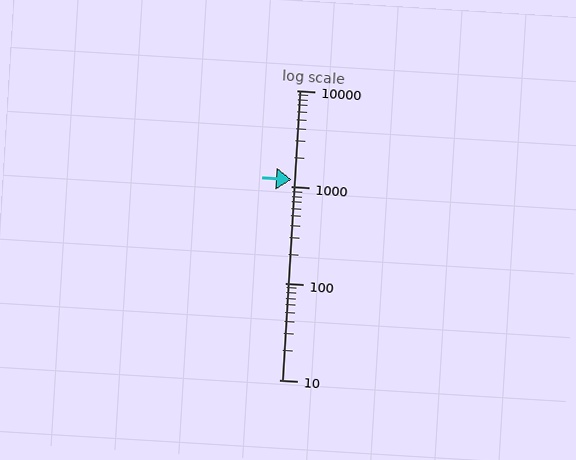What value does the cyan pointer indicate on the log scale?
The pointer indicates approximately 1200.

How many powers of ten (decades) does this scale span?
The scale spans 3 decades, from 10 to 10000.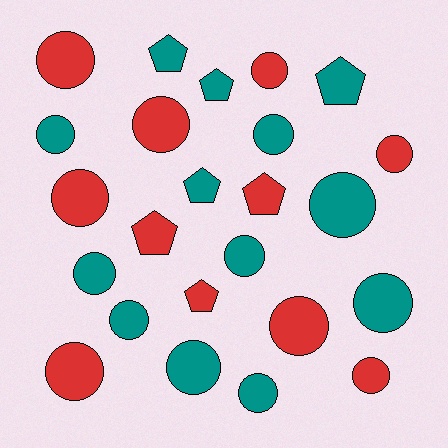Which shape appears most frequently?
Circle, with 17 objects.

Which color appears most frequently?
Teal, with 13 objects.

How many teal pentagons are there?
There are 4 teal pentagons.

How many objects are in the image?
There are 24 objects.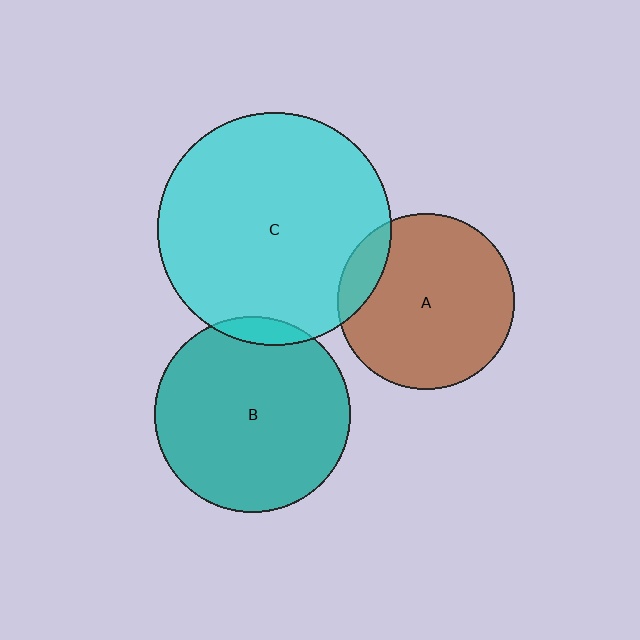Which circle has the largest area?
Circle C (cyan).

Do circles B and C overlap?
Yes.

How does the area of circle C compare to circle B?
Approximately 1.4 times.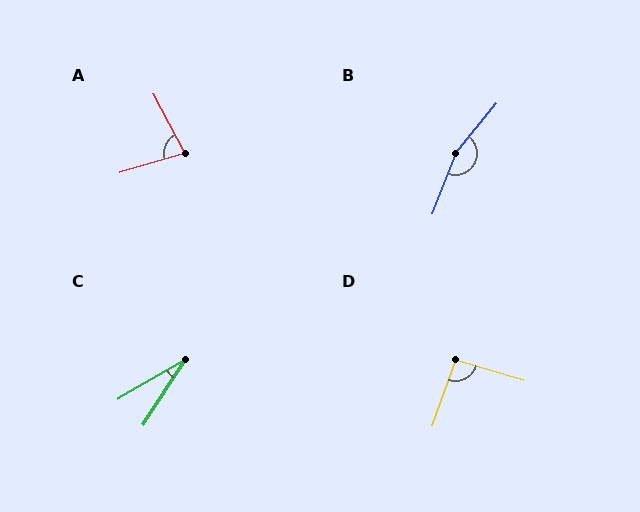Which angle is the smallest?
C, at approximately 27 degrees.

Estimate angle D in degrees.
Approximately 93 degrees.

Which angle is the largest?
B, at approximately 161 degrees.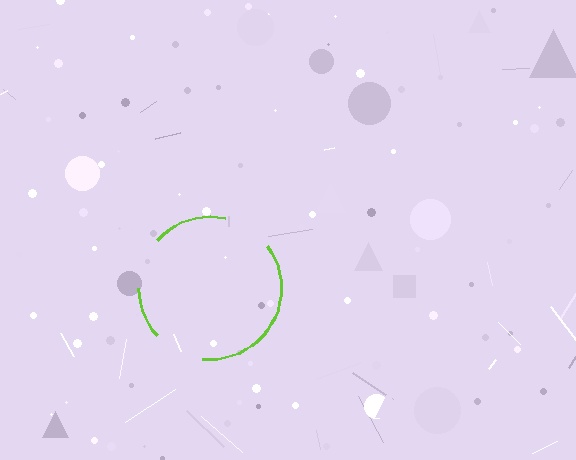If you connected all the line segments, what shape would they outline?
They would outline a circle.